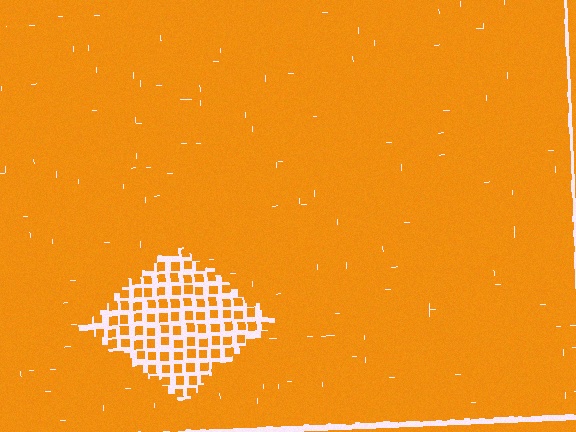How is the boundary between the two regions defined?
The boundary is defined by a change in element density (approximately 3.0x ratio). All elements are the same color, size, and shape.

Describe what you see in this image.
The image contains small orange elements arranged at two different densities. A diamond-shaped region is visible where the elements are less densely packed than the surrounding area.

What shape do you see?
I see a diamond.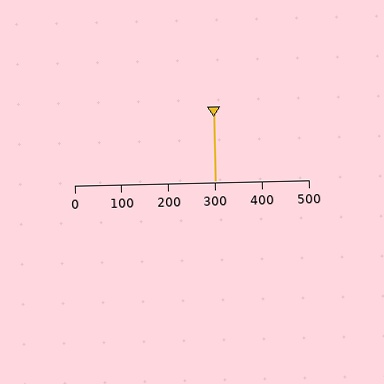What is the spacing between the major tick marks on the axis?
The major ticks are spaced 100 apart.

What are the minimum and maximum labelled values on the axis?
The axis runs from 0 to 500.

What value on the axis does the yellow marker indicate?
The marker indicates approximately 300.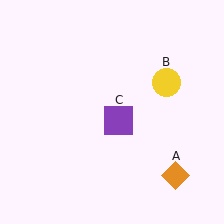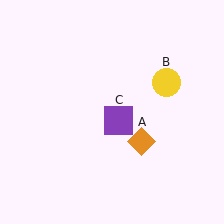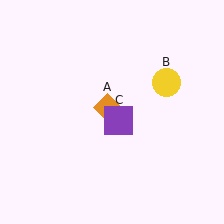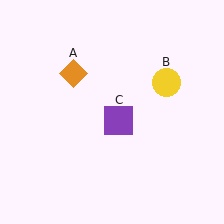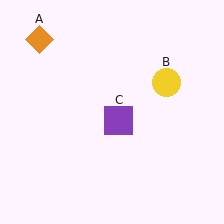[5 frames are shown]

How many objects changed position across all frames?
1 object changed position: orange diamond (object A).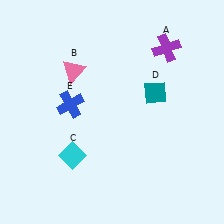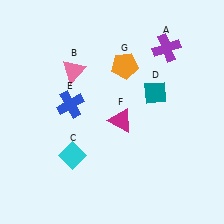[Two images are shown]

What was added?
A magenta triangle (F), an orange pentagon (G) were added in Image 2.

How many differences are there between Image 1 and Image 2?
There are 2 differences between the two images.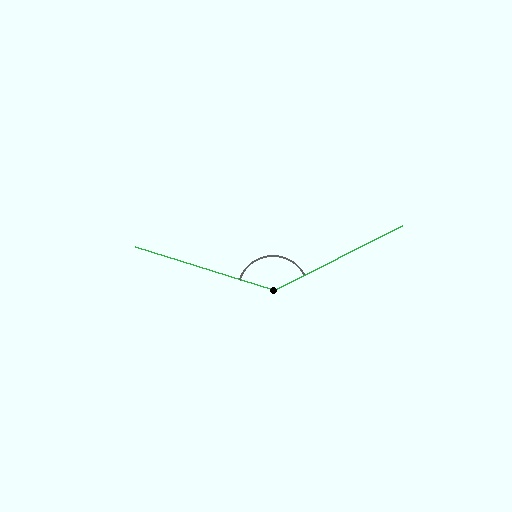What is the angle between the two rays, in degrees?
Approximately 136 degrees.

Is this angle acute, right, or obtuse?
It is obtuse.